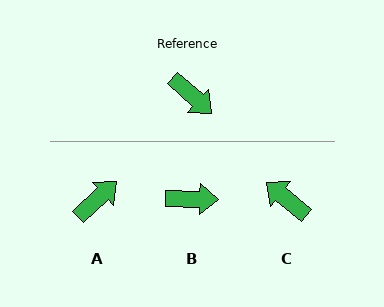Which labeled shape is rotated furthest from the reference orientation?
C, about 178 degrees away.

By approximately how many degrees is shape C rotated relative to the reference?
Approximately 178 degrees clockwise.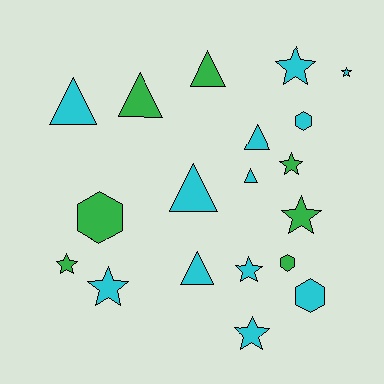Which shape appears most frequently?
Star, with 8 objects.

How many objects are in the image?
There are 19 objects.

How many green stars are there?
There are 3 green stars.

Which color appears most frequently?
Cyan, with 12 objects.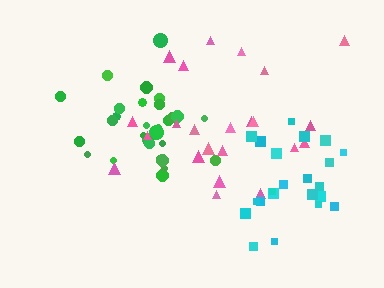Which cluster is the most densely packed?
Green.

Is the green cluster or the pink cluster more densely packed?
Green.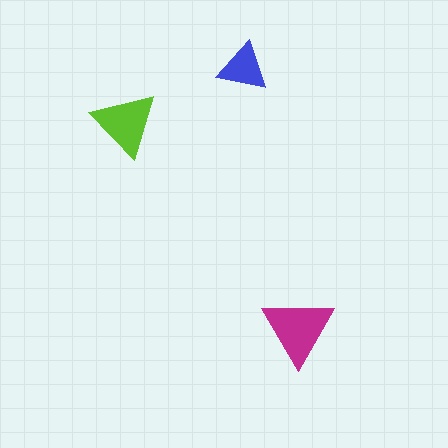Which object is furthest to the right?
The magenta triangle is rightmost.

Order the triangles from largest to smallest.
the magenta one, the lime one, the blue one.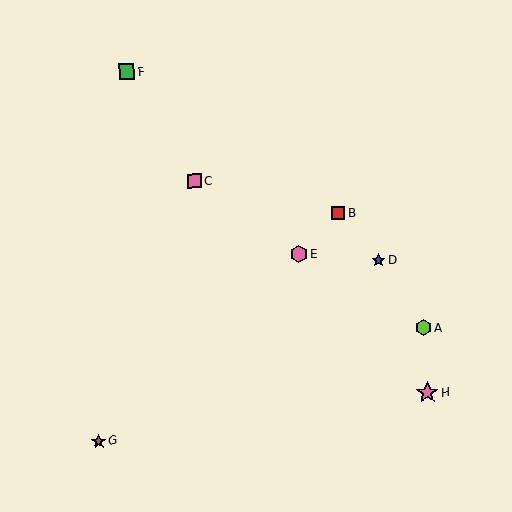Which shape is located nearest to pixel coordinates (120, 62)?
The green square (labeled F) at (127, 72) is nearest to that location.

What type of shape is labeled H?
Shape H is a pink star.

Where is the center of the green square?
The center of the green square is at (127, 72).